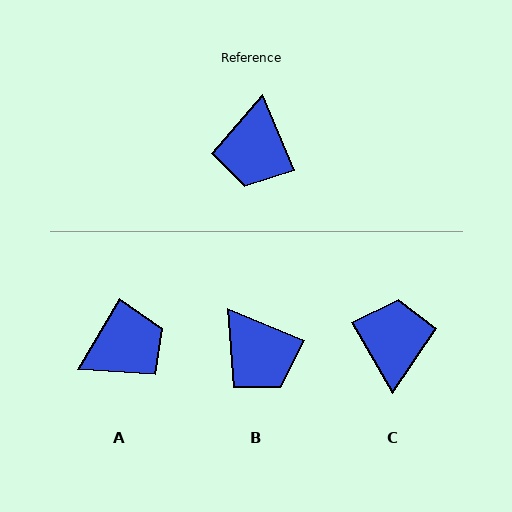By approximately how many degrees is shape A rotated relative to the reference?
Approximately 127 degrees counter-clockwise.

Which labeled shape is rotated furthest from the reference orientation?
C, about 173 degrees away.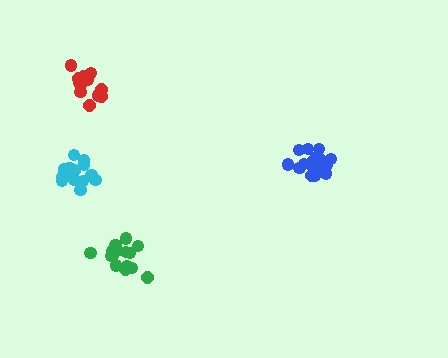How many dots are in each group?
Group 1: 17 dots, Group 2: 19 dots, Group 3: 14 dots, Group 4: 14 dots (64 total).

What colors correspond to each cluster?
The clusters are colored: green, blue, red, cyan.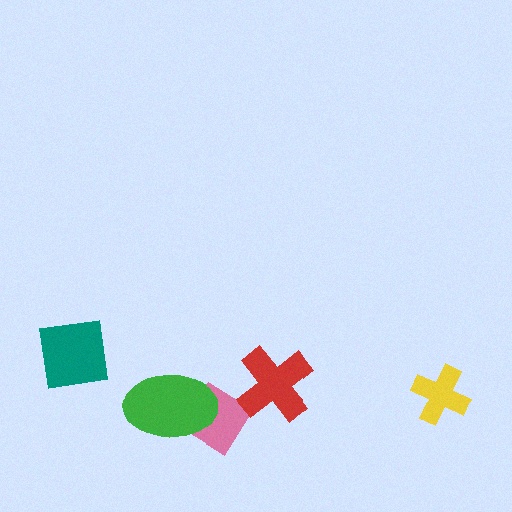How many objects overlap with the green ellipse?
1 object overlaps with the green ellipse.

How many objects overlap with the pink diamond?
2 objects overlap with the pink diamond.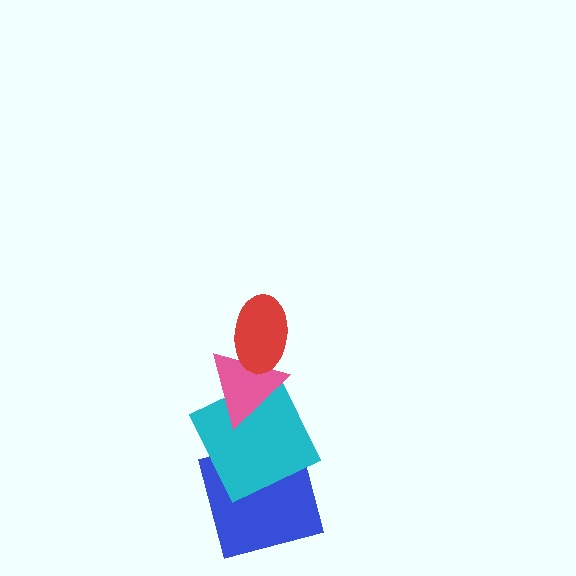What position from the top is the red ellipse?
The red ellipse is 1st from the top.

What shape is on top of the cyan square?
The pink triangle is on top of the cyan square.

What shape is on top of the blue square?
The cyan square is on top of the blue square.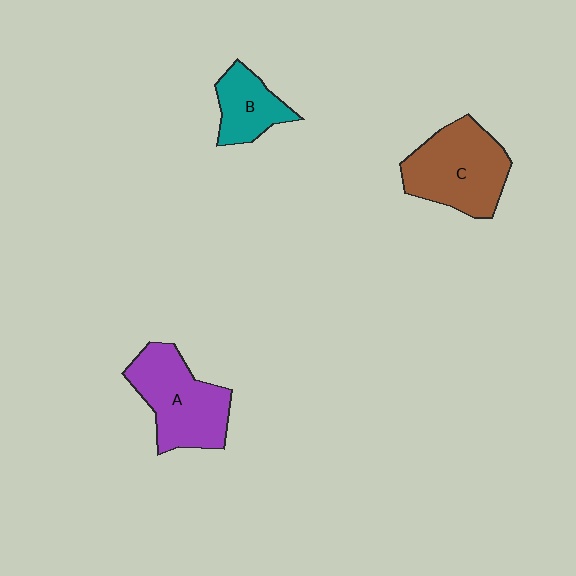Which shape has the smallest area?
Shape B (teal).